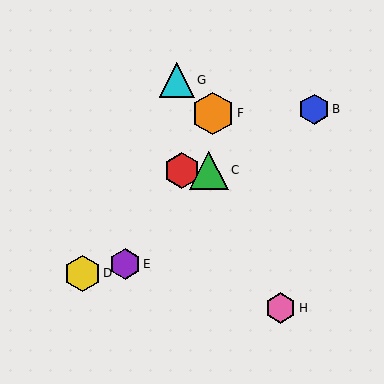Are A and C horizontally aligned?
Yes, both are at y≈170.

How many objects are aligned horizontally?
2 objects (A, C) are aligned horizontally.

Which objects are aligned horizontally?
Objects A, C are aligned horizontally.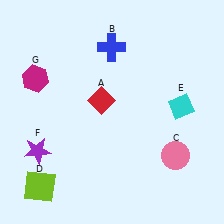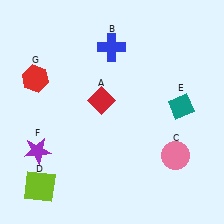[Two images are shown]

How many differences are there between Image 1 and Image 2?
There are 2 differences between the two images.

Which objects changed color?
E changed from cyan to teal. G changed from magenta to red.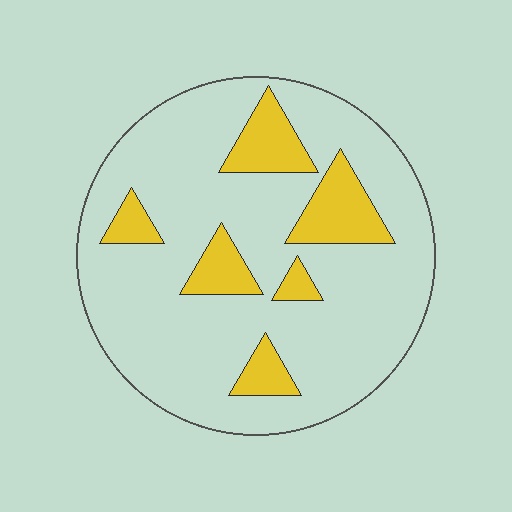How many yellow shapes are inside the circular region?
6.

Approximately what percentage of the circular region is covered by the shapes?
Approximately 20%.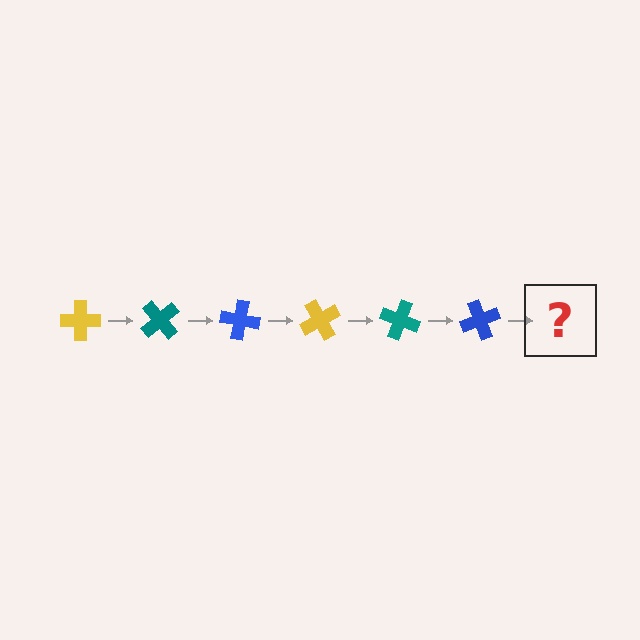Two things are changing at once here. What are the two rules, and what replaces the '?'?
The two rules are that it rotates 50 degrees each step and the color cycles through yellow, teal, and blue. The '?' should be a yellow cross, rotated 300 degrees from the start.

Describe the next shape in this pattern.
It should be a yellow cross, rotated 300 degrees from the start.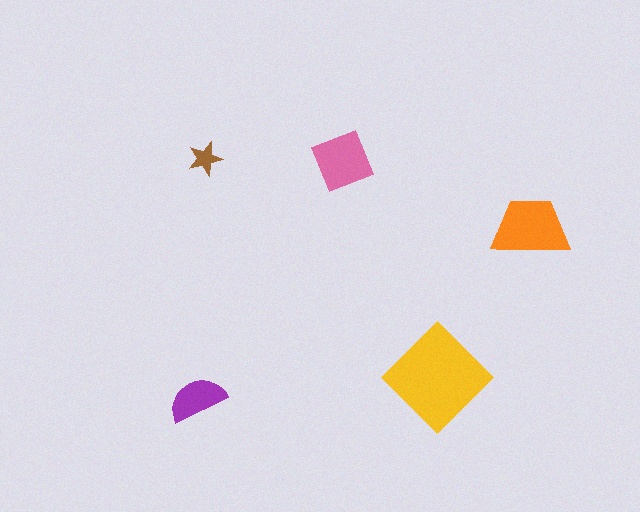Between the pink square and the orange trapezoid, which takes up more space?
The orange trapezoid.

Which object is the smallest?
The brown star.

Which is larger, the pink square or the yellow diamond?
The yellow diamond.